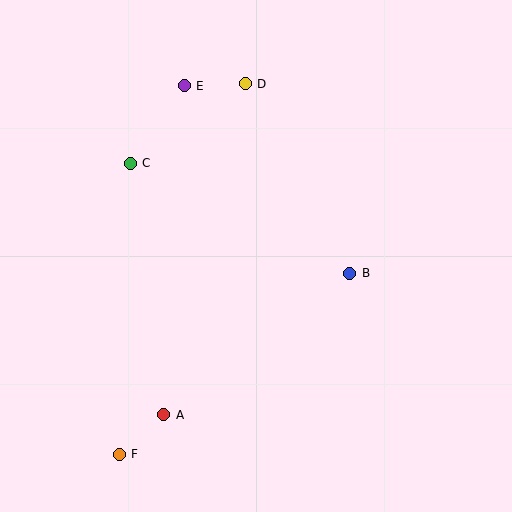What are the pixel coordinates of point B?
Point B is at (350, 273).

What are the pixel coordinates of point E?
Point E is at (184, 86).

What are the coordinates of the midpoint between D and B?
The midpoint between D and B is at (298, 178).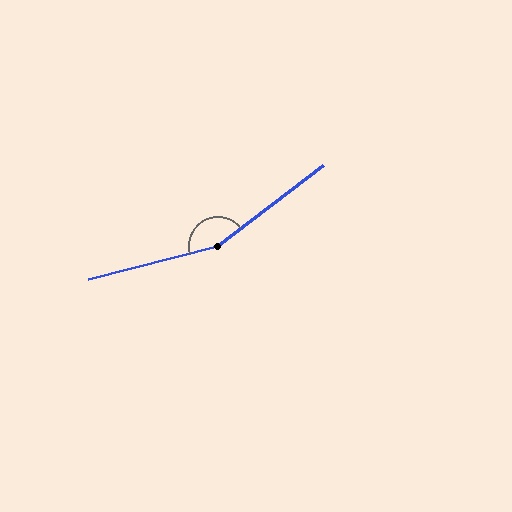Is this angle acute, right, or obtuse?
It is obtuse.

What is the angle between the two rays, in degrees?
Approximately 157 degrees.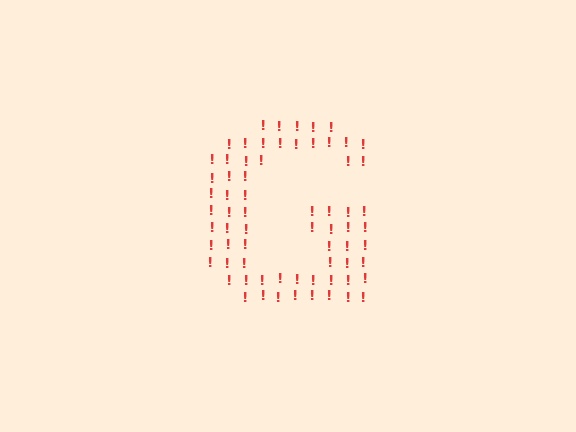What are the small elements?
The small elements are exclamation marks.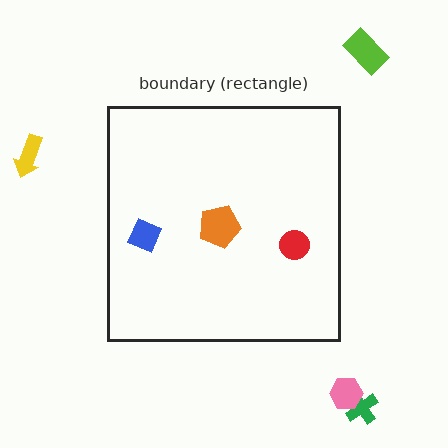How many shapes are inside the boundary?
3 inside, 4 outside.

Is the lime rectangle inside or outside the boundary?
Outside.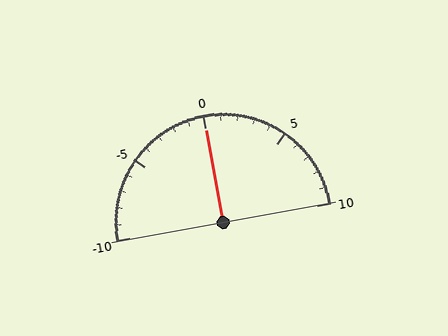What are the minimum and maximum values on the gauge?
The gauge ranges from -10 to 10.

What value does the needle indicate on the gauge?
The needle indicates approximately 0.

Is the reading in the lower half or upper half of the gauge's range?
The reading is in the upper half of the range (-10 to 10).